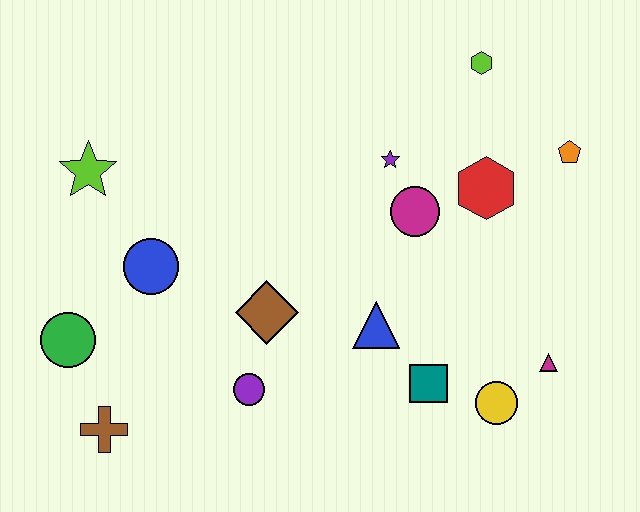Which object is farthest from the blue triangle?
The lime star is farthest from the blue triangle.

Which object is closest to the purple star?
The magenta circle is closest to the purple star.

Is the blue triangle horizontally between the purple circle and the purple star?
Yes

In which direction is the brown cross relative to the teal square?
The brown cross is to the left of the teal square.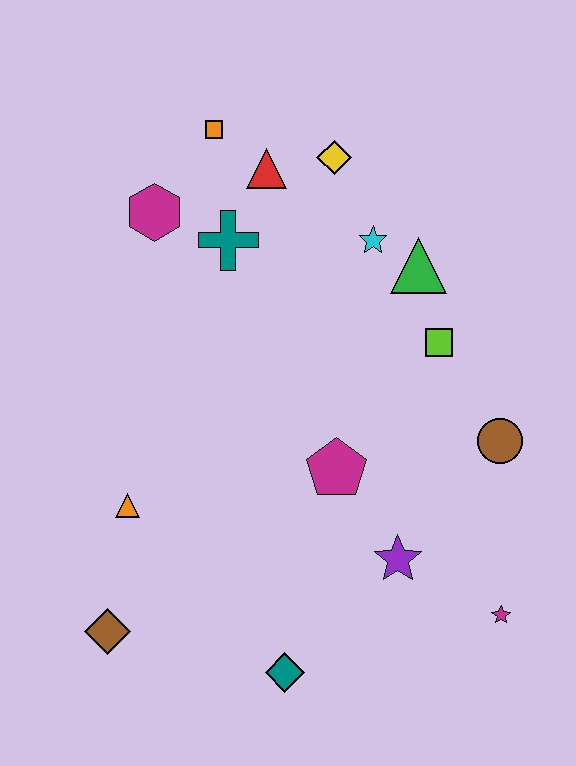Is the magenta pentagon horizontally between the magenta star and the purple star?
No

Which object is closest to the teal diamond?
The purple star is closest to the teal diamond.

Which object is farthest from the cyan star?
The brown diamond is farthest from the cyan star.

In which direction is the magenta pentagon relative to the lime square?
The magenta pentagon is below the lime square.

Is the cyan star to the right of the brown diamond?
Yes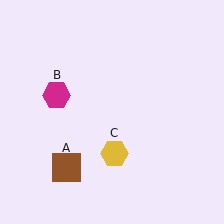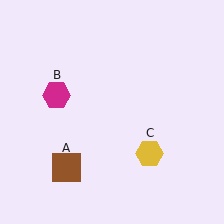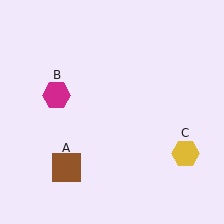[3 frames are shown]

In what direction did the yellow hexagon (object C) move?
The yellow hexagon (object C) moved right.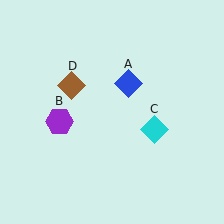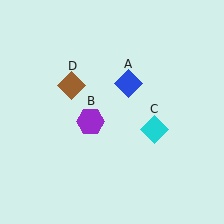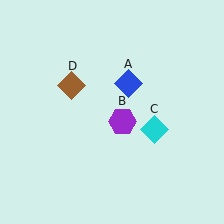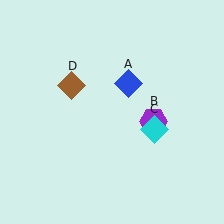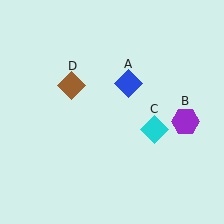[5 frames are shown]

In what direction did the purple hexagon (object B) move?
The purple hexagon (object B) moved right.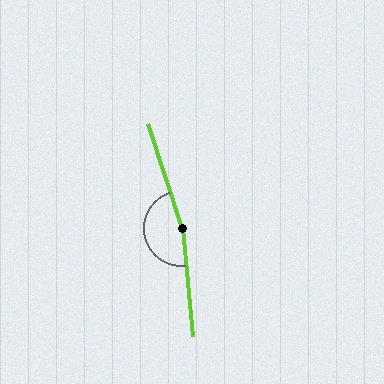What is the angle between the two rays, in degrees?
Approximately 168 degrees.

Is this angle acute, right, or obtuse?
It is obtuse.